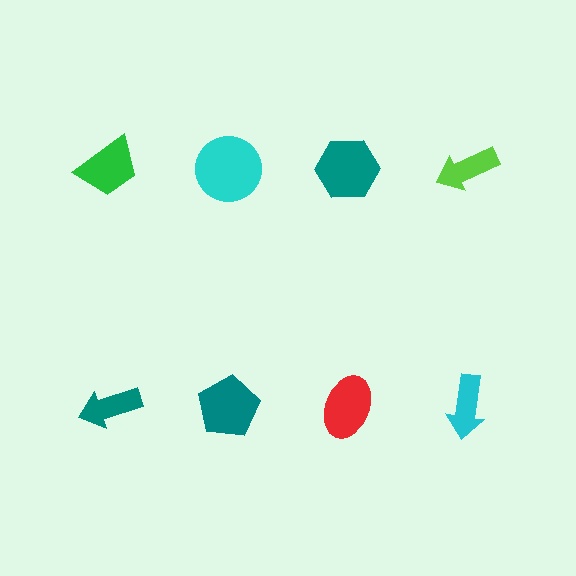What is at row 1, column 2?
A cyan circle.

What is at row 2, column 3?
A red ellipse.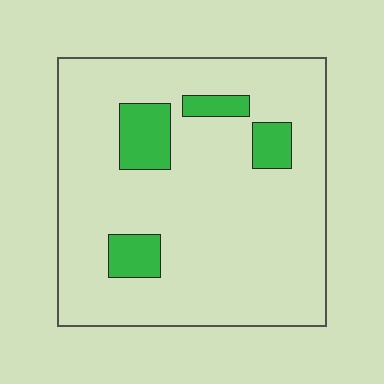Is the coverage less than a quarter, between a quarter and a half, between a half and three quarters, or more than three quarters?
Less than a quarter.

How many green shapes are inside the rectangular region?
4.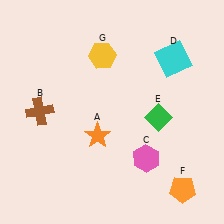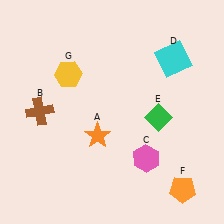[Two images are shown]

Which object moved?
The yellow hexagon (G) moved left.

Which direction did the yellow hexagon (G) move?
The yellow hexagon (G) moved left.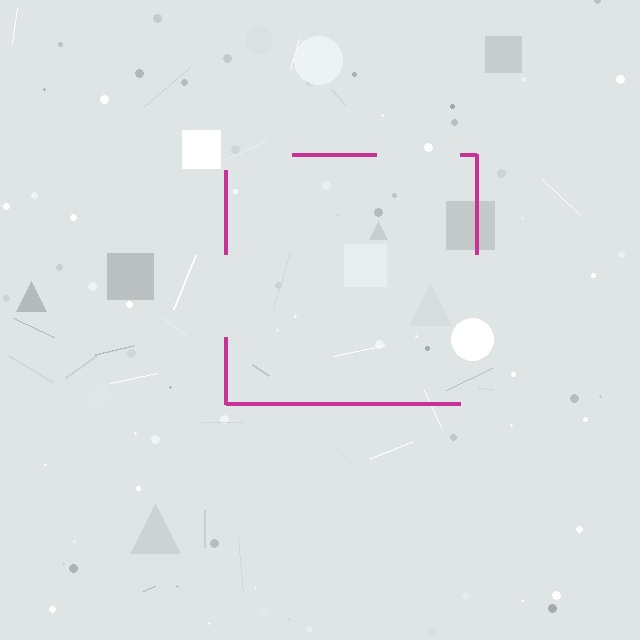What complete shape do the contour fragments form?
The contour fragments form a square.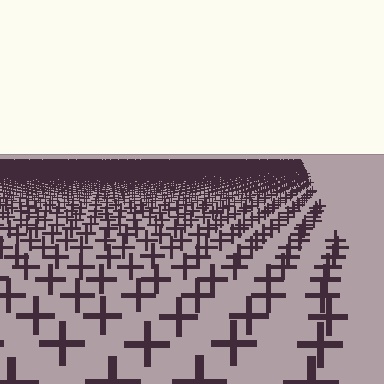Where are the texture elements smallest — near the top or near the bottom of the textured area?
Near the top.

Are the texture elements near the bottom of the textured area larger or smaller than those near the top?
Larger. Near the bottom, elements are closer to the viewer and appear at a bigger on-screen size.